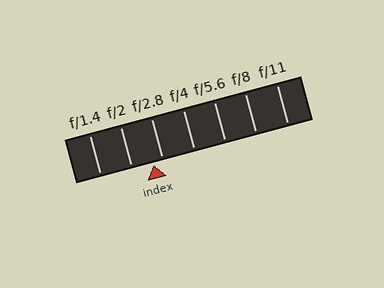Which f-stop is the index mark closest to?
The index mark is closest to f/2.8.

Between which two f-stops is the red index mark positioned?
The index mark is between f/2 and f/2.8.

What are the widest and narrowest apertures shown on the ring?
The widest aperture shown is f/1.4 and the narrowest is f/11.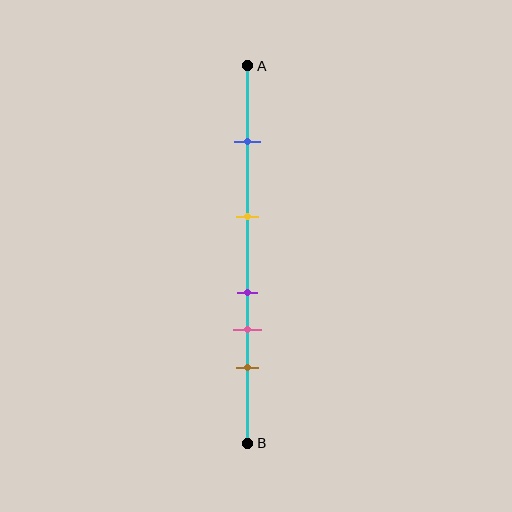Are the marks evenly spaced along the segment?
No, the marks are not evenly spaced.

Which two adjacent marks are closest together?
The purple and pink marks are the closest adjacent pair.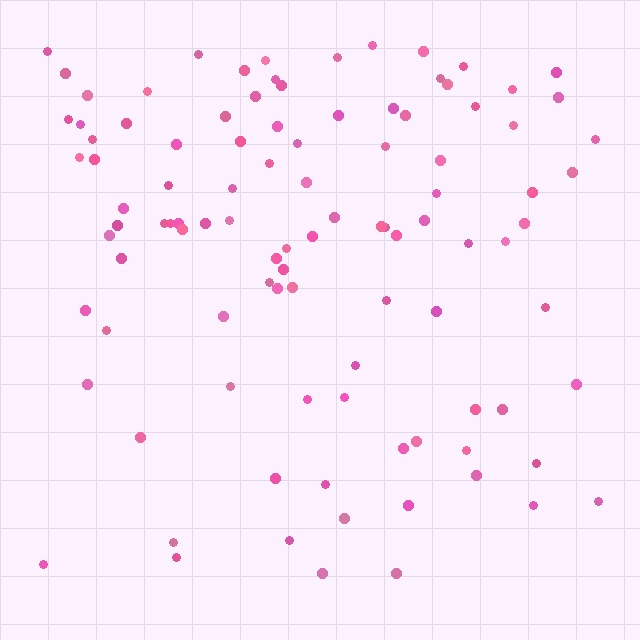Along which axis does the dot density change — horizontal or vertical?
Vertical.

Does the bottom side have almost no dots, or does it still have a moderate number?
Still a moderate number, just noticeably fewer than the top.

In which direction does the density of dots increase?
From bottom to top, with the top side densest.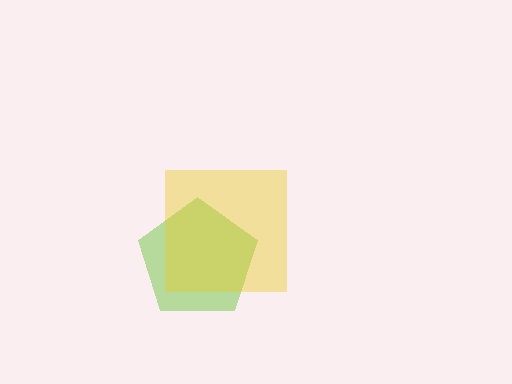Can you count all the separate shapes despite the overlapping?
Yes, there are 2 separate shapes.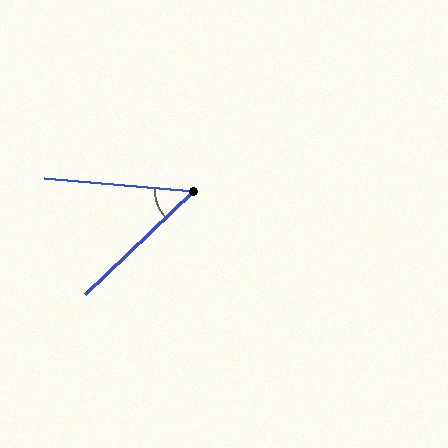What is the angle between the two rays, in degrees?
Approximately 49 degrees.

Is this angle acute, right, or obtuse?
It is acute.